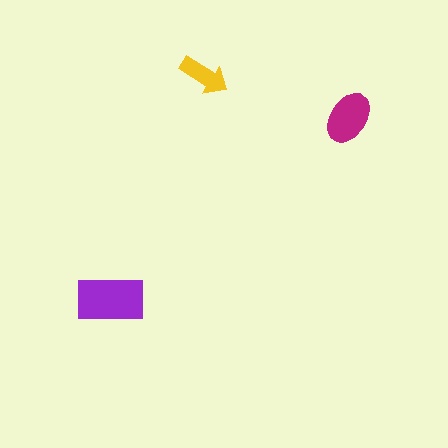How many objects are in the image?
There are 3 objects in the image.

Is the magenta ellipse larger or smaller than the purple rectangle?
Smaller.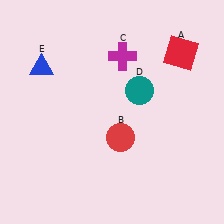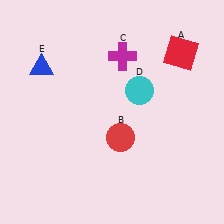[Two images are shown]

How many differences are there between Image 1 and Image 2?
There is 1 difference between the two images.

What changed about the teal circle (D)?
In Image 1, D is teal. In Image 2, it changed to cyan.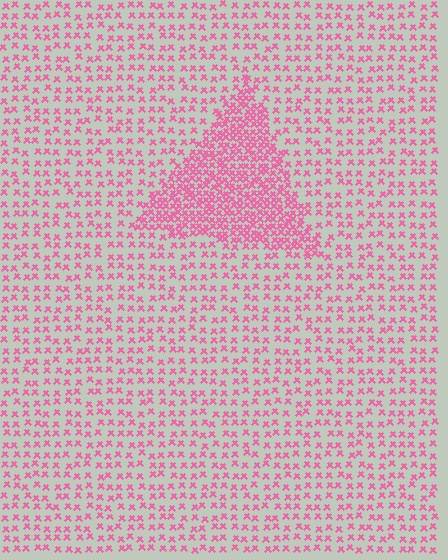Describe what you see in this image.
The image contains small pink elements arranged at two different densities. A triangle-shaped region is visible where the elements are more densely packed than the surrounding area.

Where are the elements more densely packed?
The elements are more densely packed inside the triangle boundary.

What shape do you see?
I see a triangle.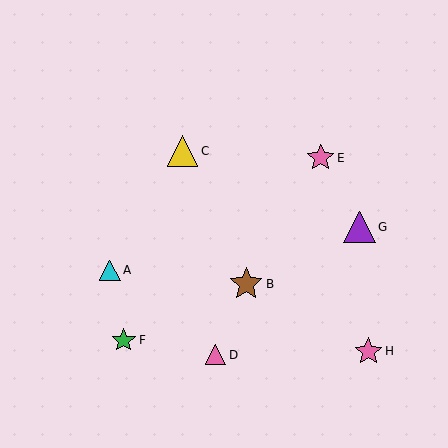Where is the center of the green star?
The center of the green star is at (124, 340).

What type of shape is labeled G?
Shape G is a purple triangle.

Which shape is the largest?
The brown star (labeled B) is the largest.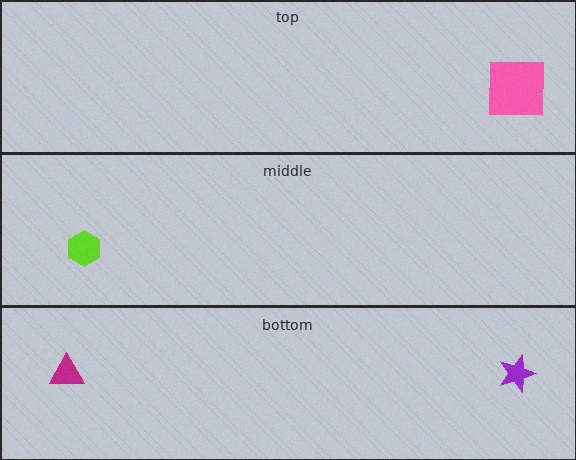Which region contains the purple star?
The bottom region.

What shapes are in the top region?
The pink square.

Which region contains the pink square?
The top region.